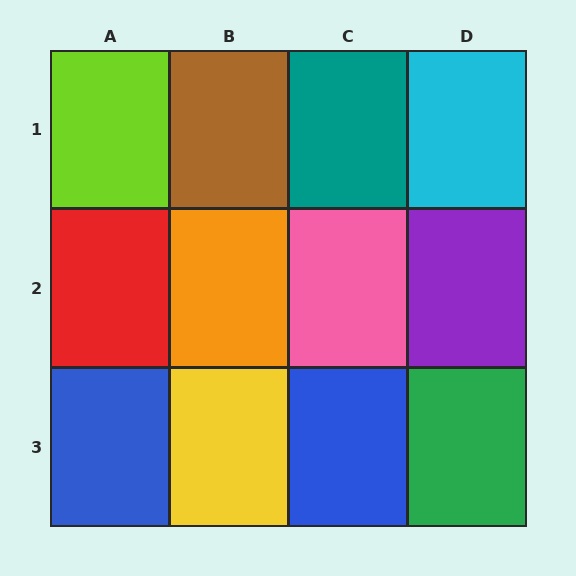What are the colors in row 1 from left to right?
Lime, brown, teal, cyan.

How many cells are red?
1 cell is red.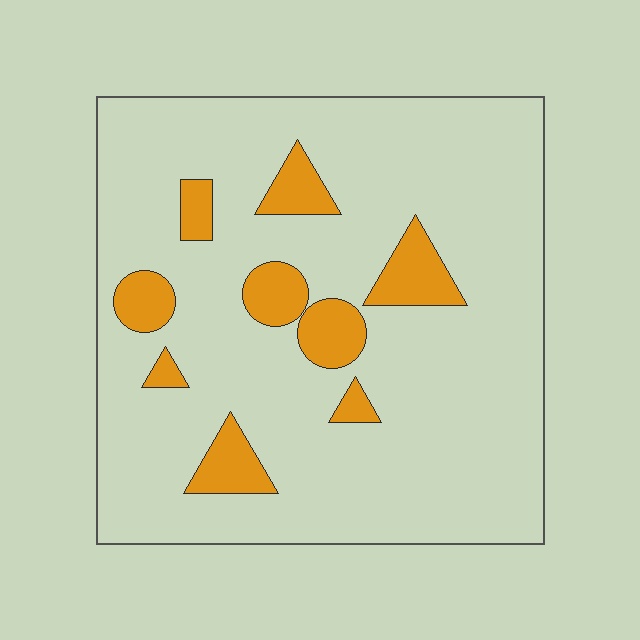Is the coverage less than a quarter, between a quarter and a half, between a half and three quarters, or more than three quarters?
Less than a quarter.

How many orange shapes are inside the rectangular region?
9.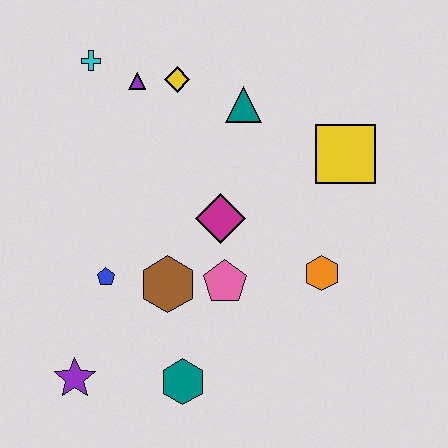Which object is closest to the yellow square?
The teal triangle is closest to the yellow square.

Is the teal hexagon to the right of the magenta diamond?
No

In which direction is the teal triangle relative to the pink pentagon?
The teal triangle is above the pink pentagon.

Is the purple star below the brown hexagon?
Yes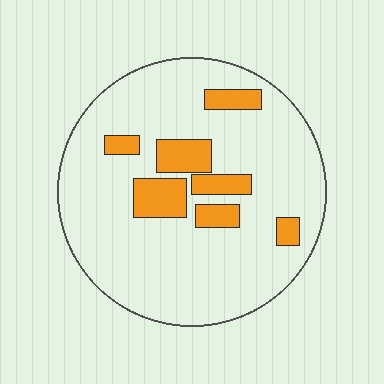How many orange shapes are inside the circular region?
7.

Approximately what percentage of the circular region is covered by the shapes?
Approximately 15%.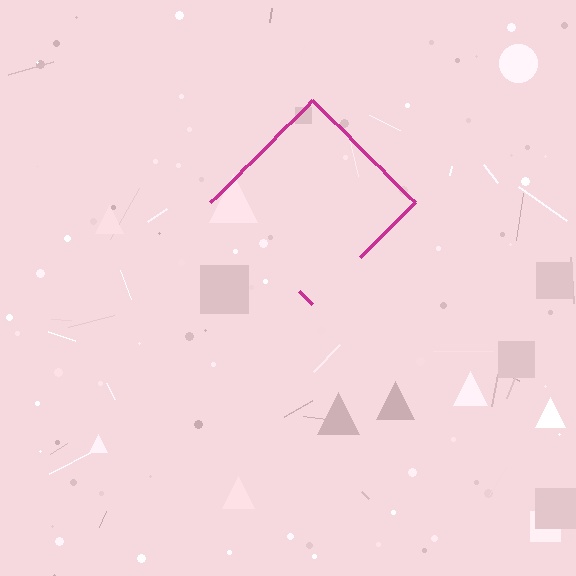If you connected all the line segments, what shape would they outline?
They would outline a diamond.